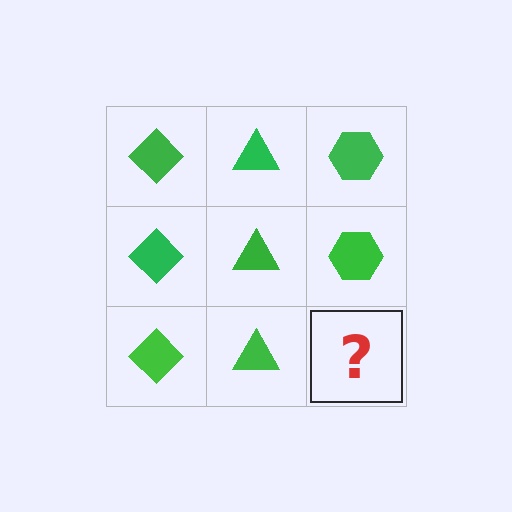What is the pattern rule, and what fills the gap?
The rule is that each column has a consistent shape. The gap should be filled with a green hexagon.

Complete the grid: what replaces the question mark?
The question mark should be replaced with a green hexagon.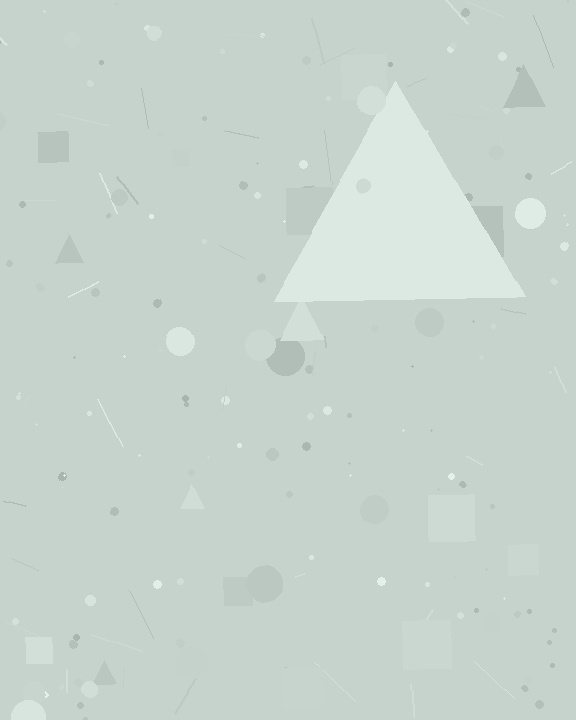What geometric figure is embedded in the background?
A triangle is embedded in the background.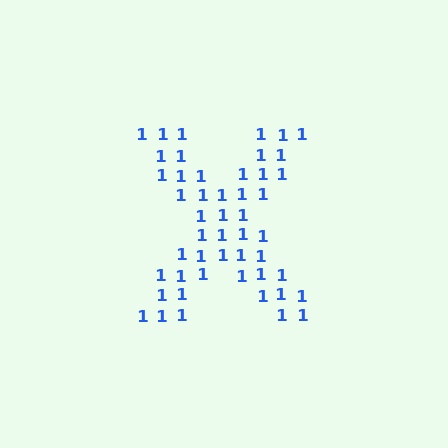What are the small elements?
The small elements are digit 1's.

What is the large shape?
The large shape is the letter X.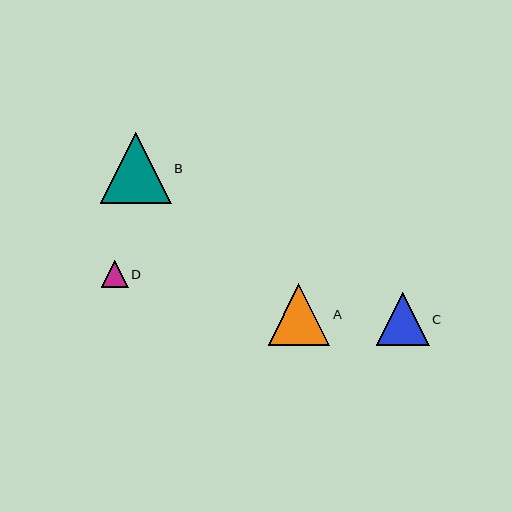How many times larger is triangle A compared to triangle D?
Triangle A is approximately 2.3 times the size of triangle D.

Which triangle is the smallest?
Triangle D is the smallest with a size of approximately 27 pixels.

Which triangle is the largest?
Triangle B is the largest with a size of approximately 71 pixels.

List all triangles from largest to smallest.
From largest to smallest: B, A, C, D.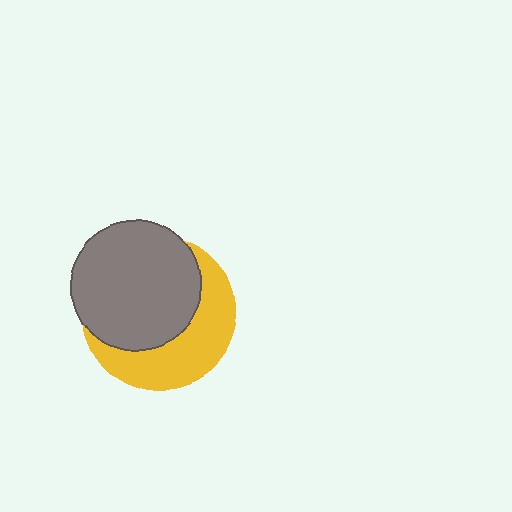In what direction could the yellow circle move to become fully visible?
The yellow circle could move toward the lower-right. That would shift it out from behind the gray circle entirely.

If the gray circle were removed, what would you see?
You would see the complete yellow circle.